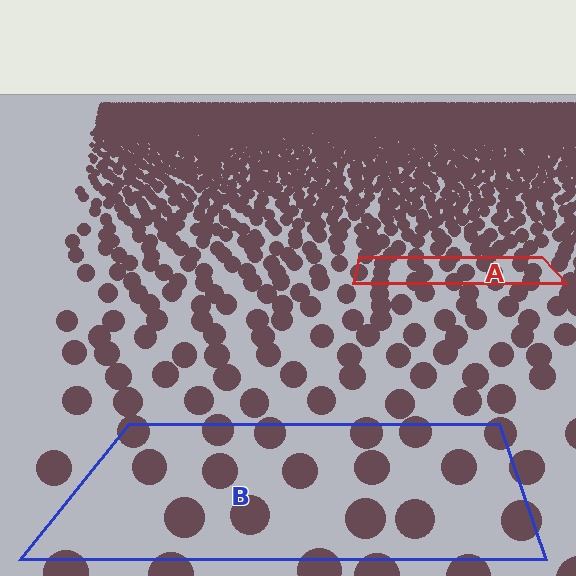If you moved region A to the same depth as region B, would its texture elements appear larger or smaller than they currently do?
They would appear larger. At a closer depth, the same texture elements are projected at a bigger on-screen size.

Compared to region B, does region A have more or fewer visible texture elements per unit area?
Region A has more texture elements per unit area — they are packed more densely because it is farther away.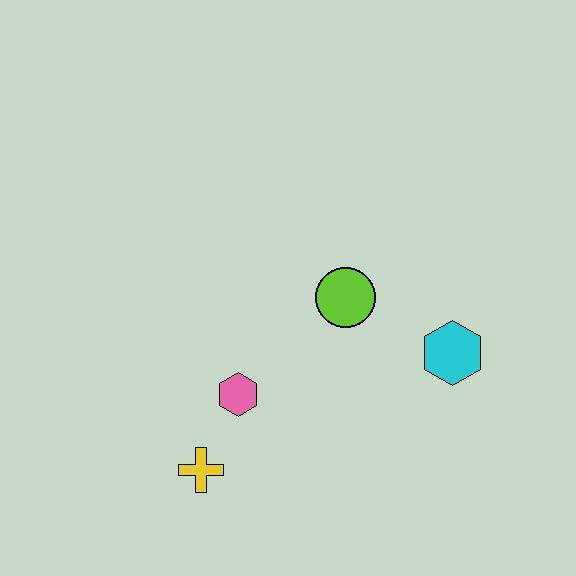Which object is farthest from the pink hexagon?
The cyan hexagon is farthest from the pink hexagon.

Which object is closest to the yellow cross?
The pink hexagon is closest to the yellow cross.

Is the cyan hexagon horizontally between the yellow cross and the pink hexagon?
No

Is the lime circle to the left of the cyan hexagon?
Yes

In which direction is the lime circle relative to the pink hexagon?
The lime circle is to the right of the pink hexagon.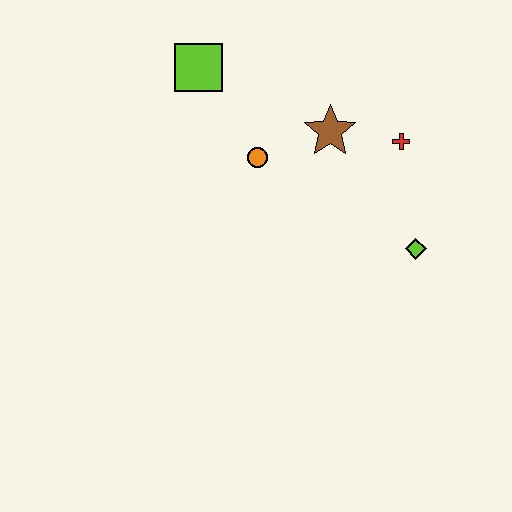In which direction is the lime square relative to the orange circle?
The lime square is above the orange circle.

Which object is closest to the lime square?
The orange circle is closest to the lime square.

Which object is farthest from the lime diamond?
The lime square is farthest from the lime diamond.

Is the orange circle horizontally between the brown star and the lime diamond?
No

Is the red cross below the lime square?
Yes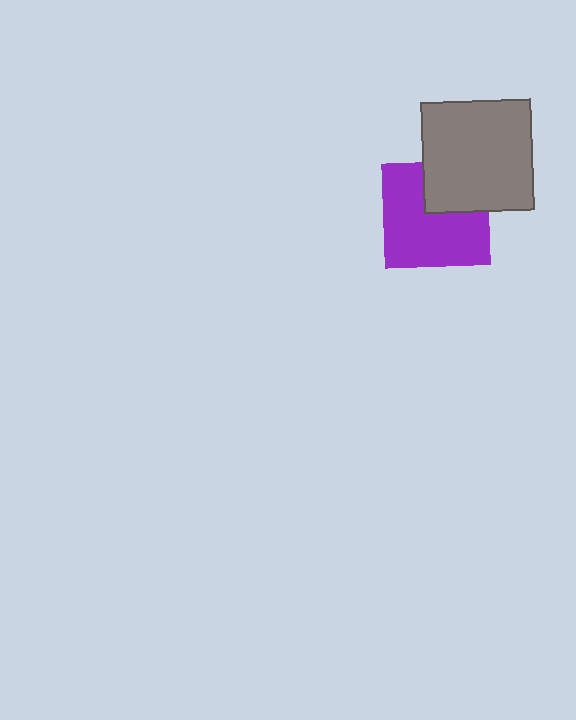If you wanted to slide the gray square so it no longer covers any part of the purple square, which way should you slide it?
Slide it toward the upper-right — that is the most direct way to separate the two shapes.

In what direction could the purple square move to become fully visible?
The purple square could move toward the lower-left. That would shift it out from behind the gray square entirely.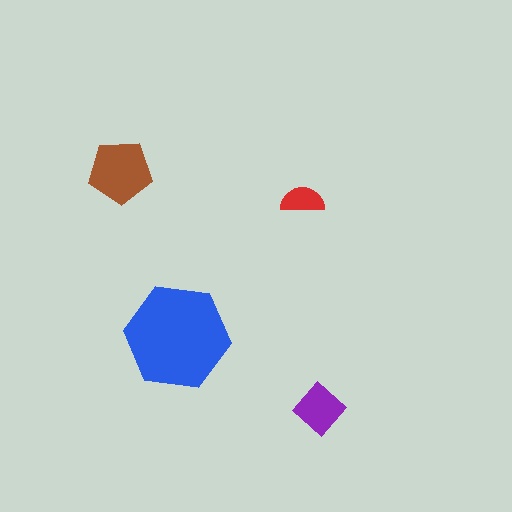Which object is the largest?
The blue hexagon.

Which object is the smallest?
The red semicircle.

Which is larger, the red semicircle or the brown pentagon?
The brown pentagon.